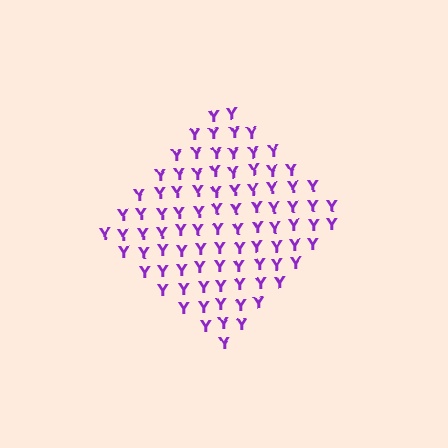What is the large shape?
The large shape is a diamond.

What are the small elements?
The small elements are letter Y's.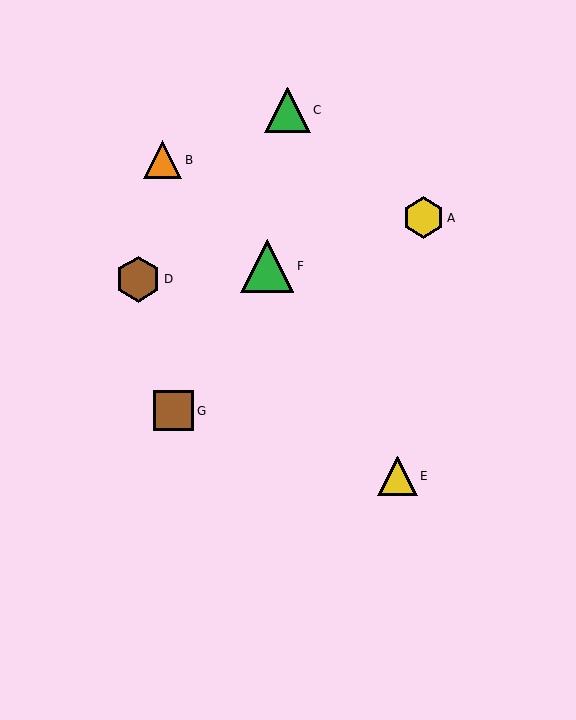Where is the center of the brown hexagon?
The center of the brown hexagon is at (138, 279).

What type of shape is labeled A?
Shape A is a yellow hexagon.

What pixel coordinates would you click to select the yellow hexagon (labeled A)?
Click at (423, 218) to select the yellow hexagon A.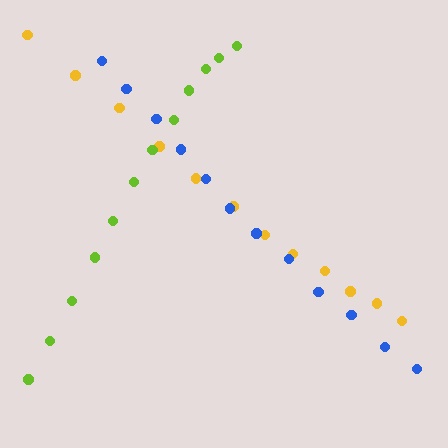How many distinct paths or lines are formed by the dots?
There are 3 distinct paths.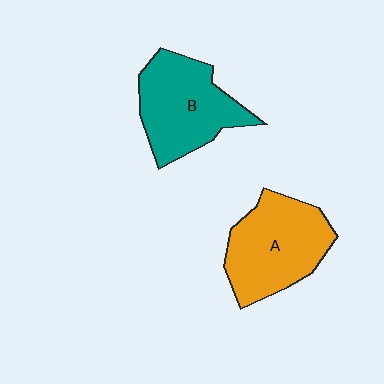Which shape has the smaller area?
Shape B (teal).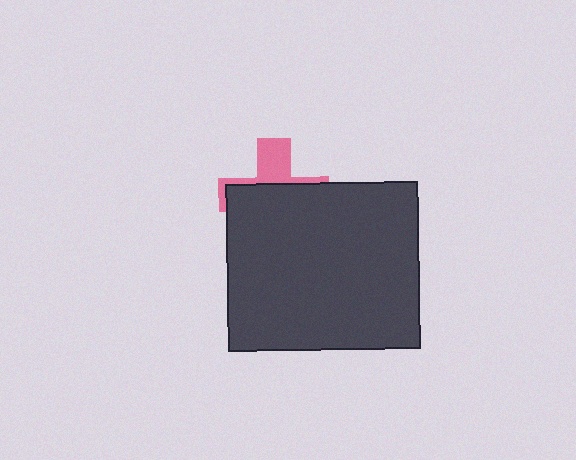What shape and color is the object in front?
The object in front is a dark gray rectangle.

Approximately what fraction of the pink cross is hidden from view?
Roughly 66% of the pink cross is hidden behind the dark gray rectangle.